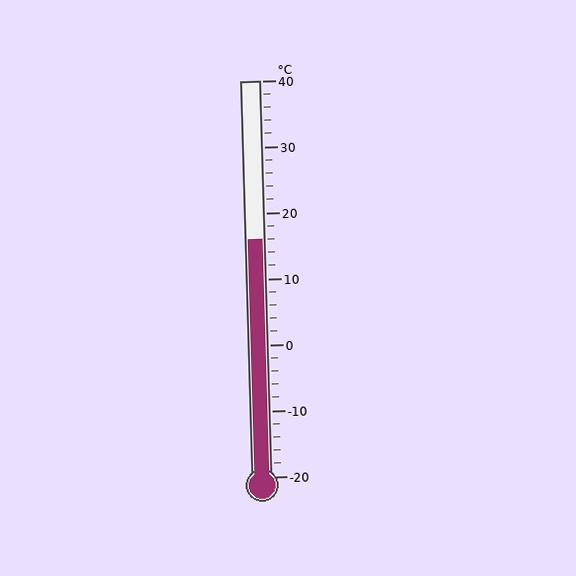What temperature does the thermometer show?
The thermometer shows approximately 16°C.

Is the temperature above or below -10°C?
The temperature is above -10°C.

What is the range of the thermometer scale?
The thermometer scale ranges from -20°C to 40°C.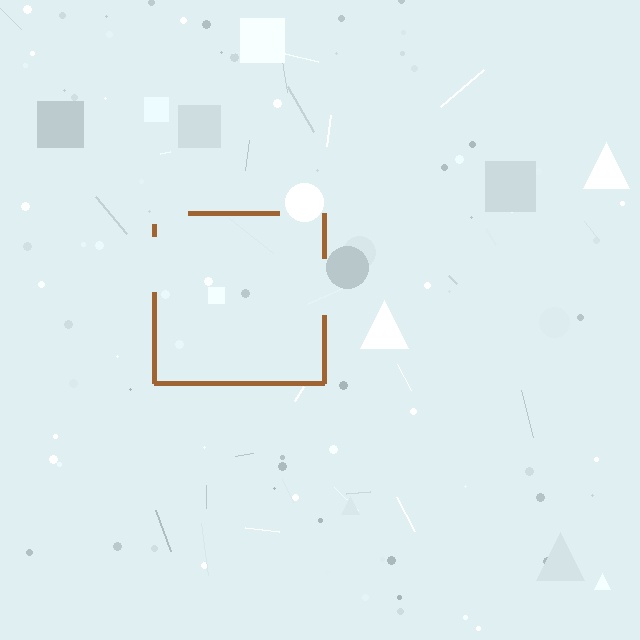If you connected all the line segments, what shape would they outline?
They would outline a square.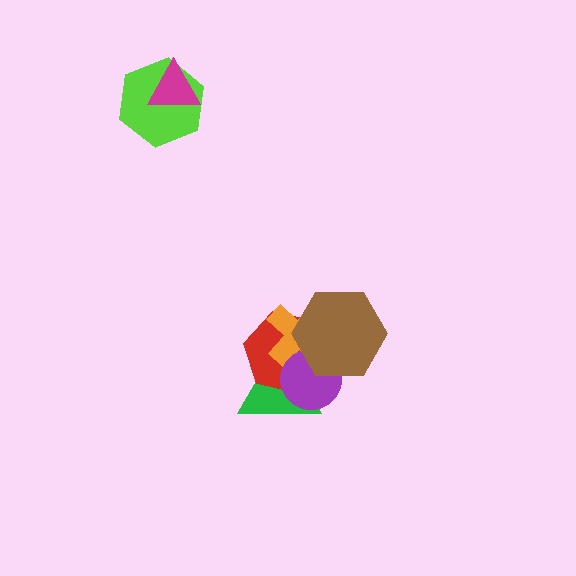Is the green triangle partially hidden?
Yes, it is partially covered by another shape.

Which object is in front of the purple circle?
The brown hexagon is in front of the purple circle.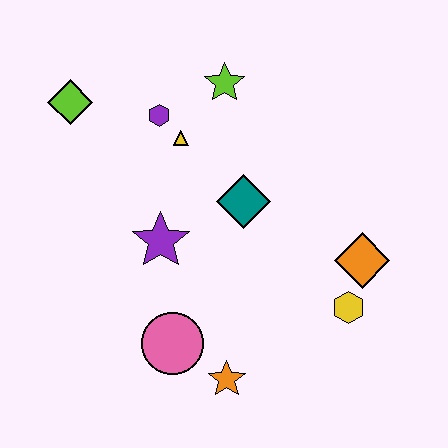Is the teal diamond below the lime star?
Yes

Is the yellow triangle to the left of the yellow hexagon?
Yes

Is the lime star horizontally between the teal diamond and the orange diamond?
No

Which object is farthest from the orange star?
The lime diamond is farthest from the orange star.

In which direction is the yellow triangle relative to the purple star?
The yellow triangle is above the purple star.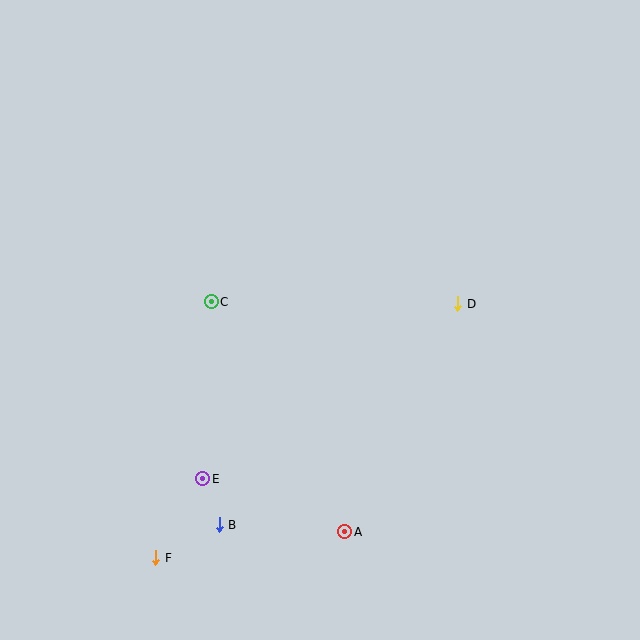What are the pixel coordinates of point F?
Point F is at (156, 558).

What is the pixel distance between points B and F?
The distance between B and F is 72 pixels.